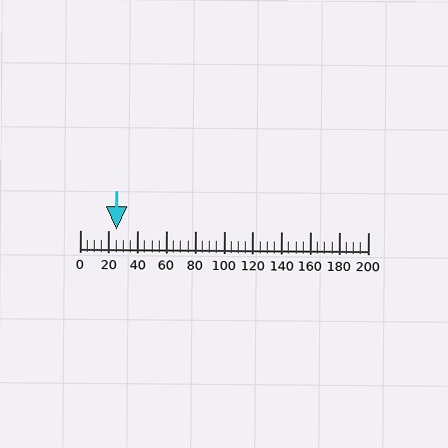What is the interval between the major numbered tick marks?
The major tick marks are spaced 20 units apart.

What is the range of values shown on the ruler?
The ruler shows values from 0 to 200.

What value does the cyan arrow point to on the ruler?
The cyan arrow points to approximately 25.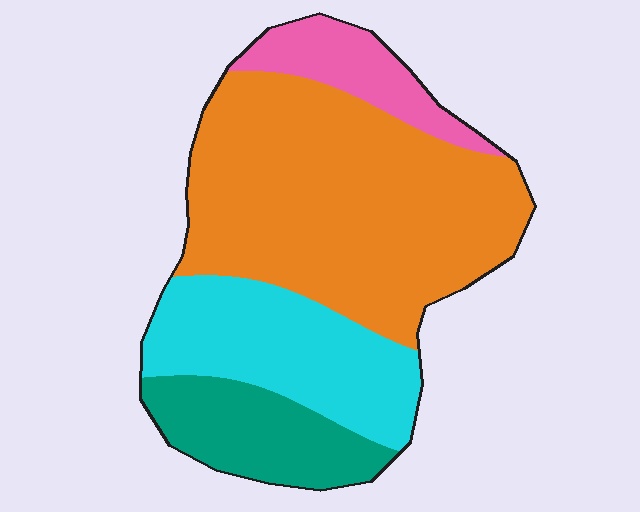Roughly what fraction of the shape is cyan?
Cyan covers 23% of the shape.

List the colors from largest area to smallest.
From largest to smallest: orange, cyan, teal, pink.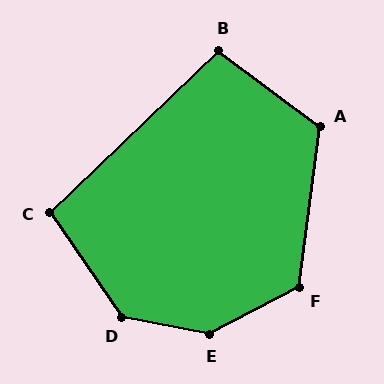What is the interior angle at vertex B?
Approximately 99 degrees (obtuse).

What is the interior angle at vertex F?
Approximately 125 degrees (obtuse).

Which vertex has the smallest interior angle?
C, at approximately 99 degrees.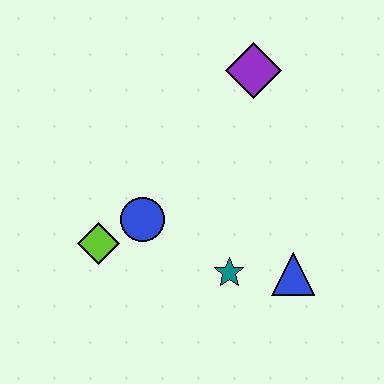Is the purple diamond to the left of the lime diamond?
No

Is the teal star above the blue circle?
No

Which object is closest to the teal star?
The blue triangle is closest to the teal star.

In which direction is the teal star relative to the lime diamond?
The teal star is to the right of the lime diamond.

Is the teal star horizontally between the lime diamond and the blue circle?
No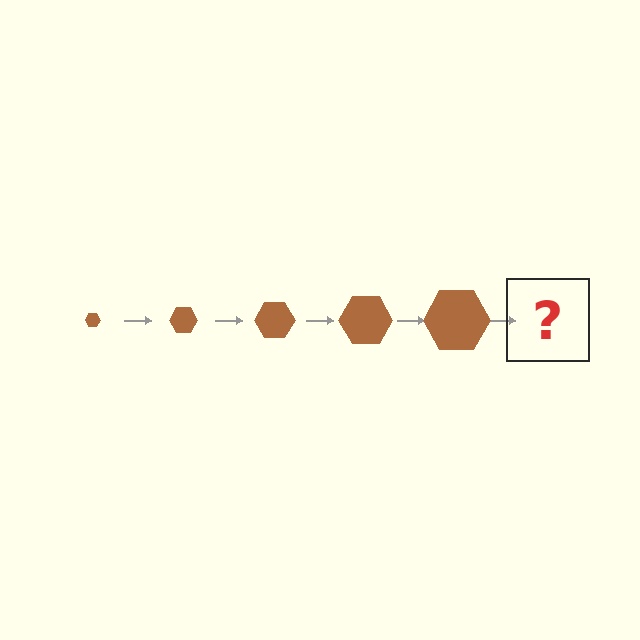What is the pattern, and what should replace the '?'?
The pattern is that the hexagon gets progressively larger each step. The '?' should be a brown hexagon, larger than the previous one.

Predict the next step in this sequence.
The next step is a brown hexagon, larger than the previous one.